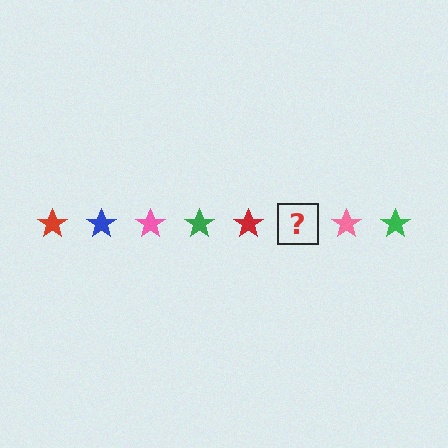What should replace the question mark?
The question mark should be replaced with a blue star.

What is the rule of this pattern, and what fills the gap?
The rule is that the pattern cycles through red, blue, pink, green stars. The gap should be filled with a blue star.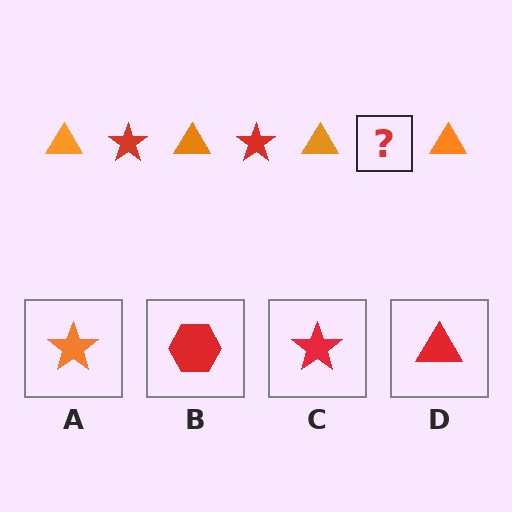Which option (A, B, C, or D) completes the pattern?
C.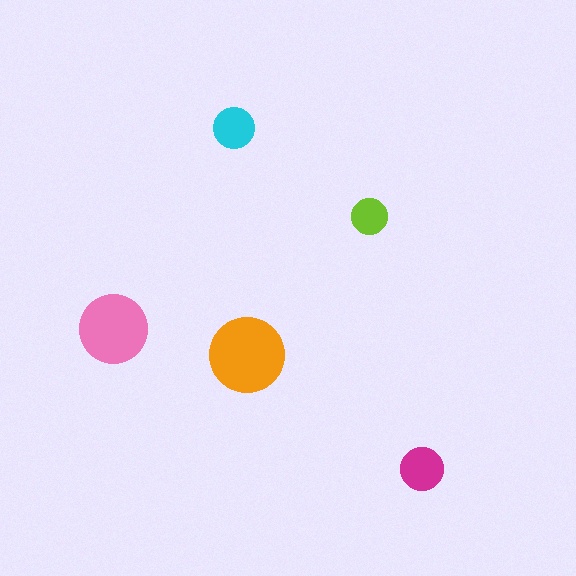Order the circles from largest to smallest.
the orange one, the pink one, the magenta one, the cyan one, the lime one.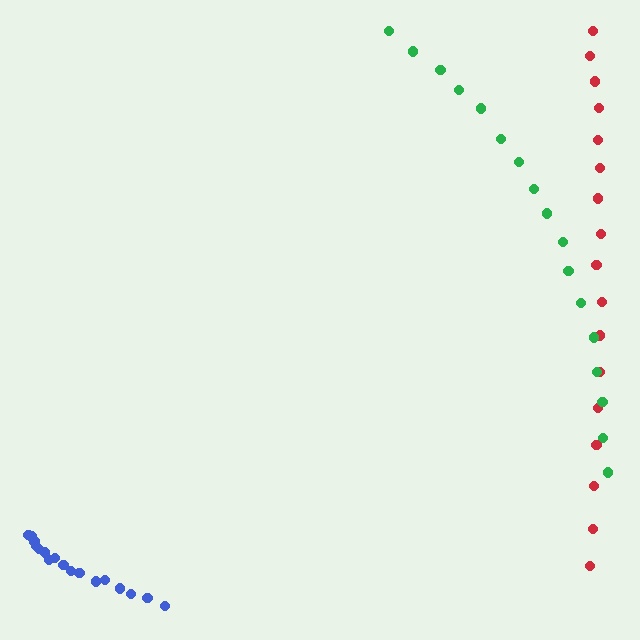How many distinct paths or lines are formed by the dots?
There are 3 distinct paths.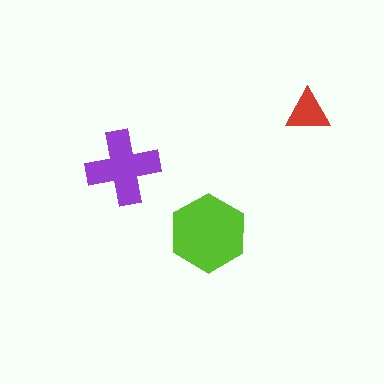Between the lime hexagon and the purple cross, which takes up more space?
The lime hexagon.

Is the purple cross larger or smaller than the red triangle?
Larger.